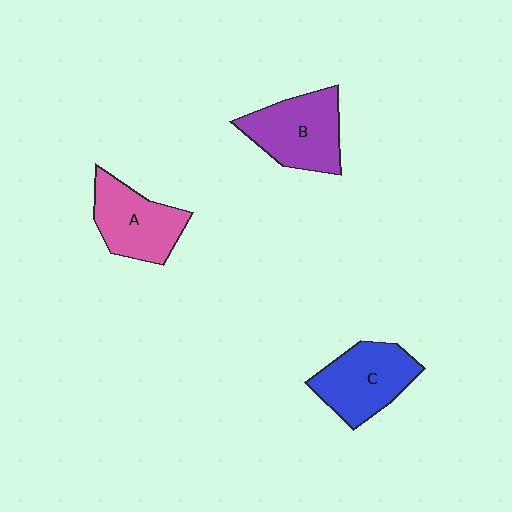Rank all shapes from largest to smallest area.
From largest to smallest: B (purple), C (blue), A (pink).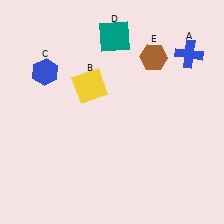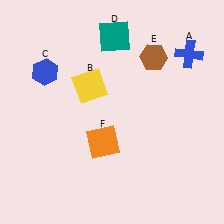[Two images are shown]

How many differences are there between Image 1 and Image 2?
There is 1 difference between the two images.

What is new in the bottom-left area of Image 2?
An orange square (F) was added in the bottom-left area of Image 2.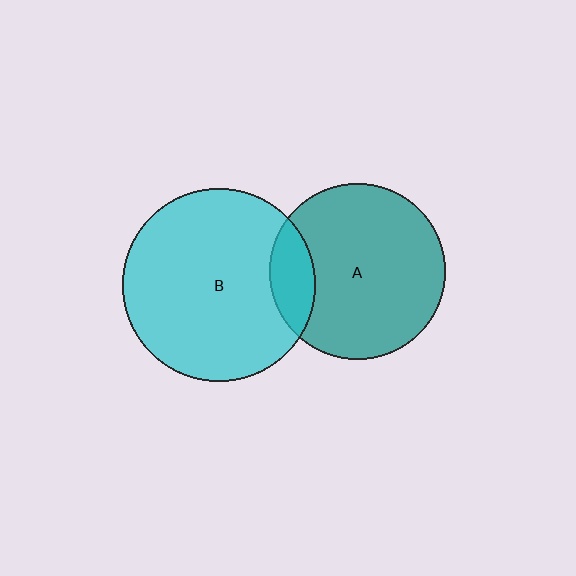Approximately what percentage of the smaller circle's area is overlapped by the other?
Approximately 15%.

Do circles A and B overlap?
Yes.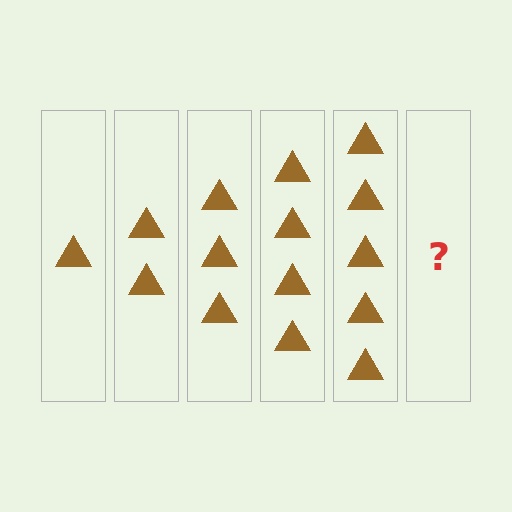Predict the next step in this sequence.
The next step is 6 triangles.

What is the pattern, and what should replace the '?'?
The pattern is that each step adds one more triangle. The '?' should be 6 triangles.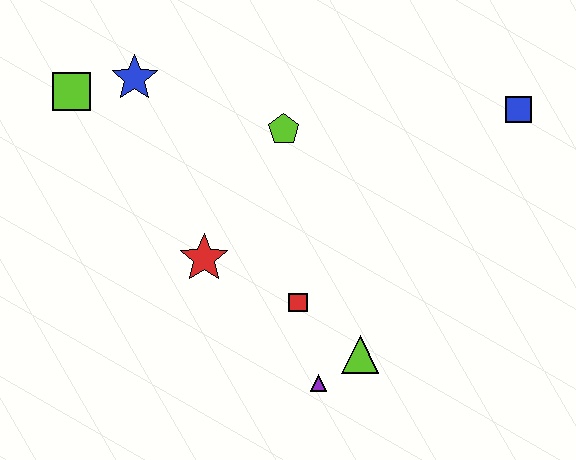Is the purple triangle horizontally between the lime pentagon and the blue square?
Yes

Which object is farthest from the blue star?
The blue square is farthest from the blue star.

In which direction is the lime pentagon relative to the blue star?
The lime pentagon is to the right of the blue star.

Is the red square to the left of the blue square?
Yes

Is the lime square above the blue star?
No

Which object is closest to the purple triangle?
The lime triangle is closest to the purple triangle.